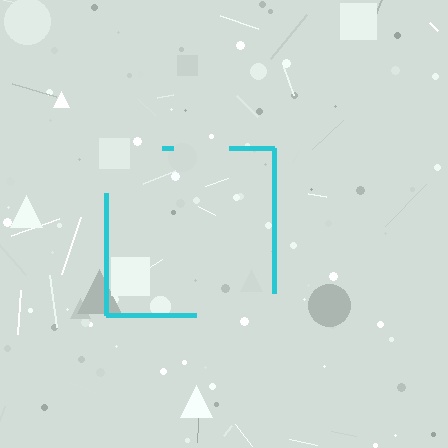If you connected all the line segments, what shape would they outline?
They would outline a square.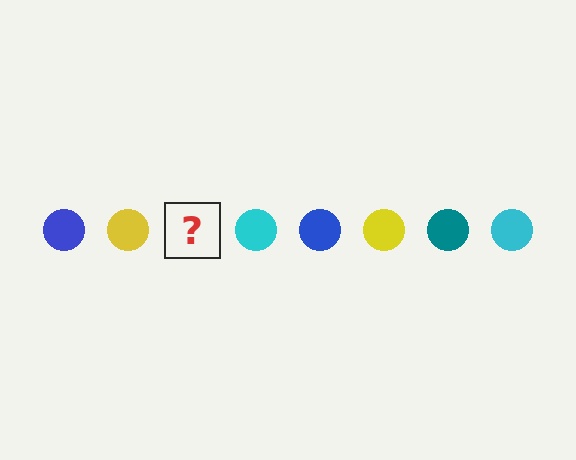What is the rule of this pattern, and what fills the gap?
The rule is that the pattern cycles through blue, yellow, teal, cyan circles. The gap should be filled with a teal circle.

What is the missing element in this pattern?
The missing element is a teal circle.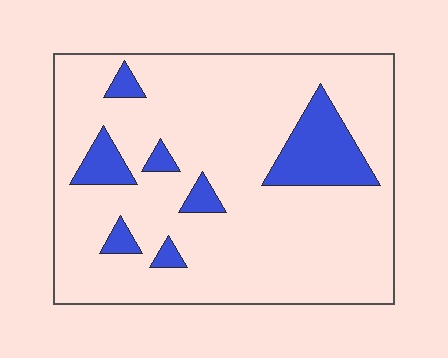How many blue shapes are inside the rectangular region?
7.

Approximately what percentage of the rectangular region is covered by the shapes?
Approximately 15%.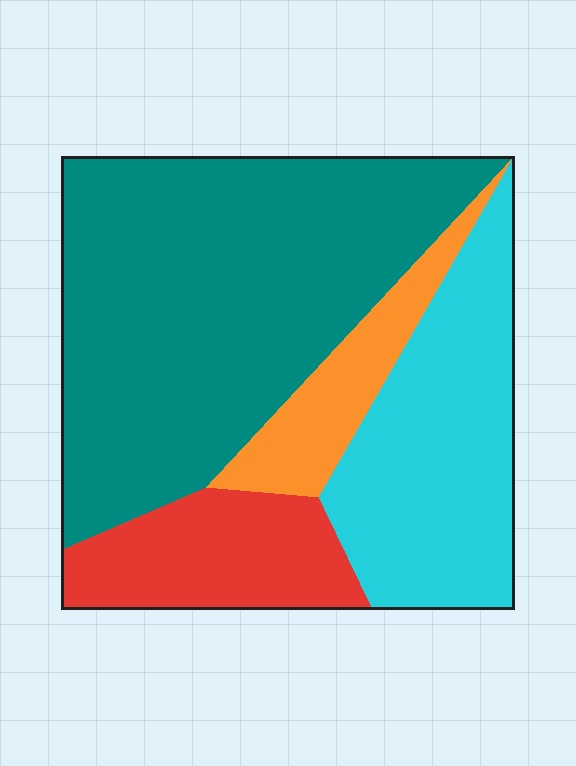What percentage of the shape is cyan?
Cyan covers about 25% of the shape.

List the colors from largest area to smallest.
From largest to smallest: teal, cyan, red, orange.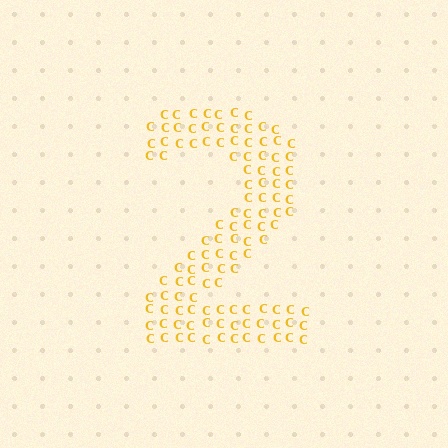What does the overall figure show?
The overall figure shows the digit 2.